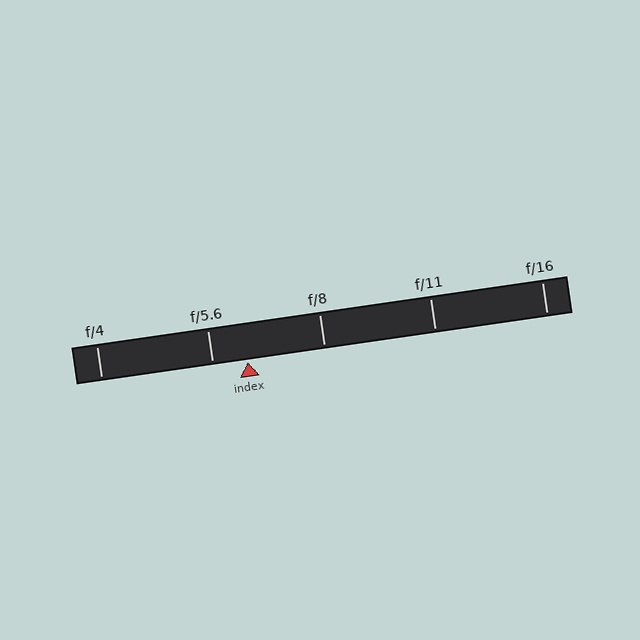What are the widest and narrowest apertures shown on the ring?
The widest aperture shown is f/4 and the narrowest is f/16.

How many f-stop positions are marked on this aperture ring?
There are 5 f-stop positions marked.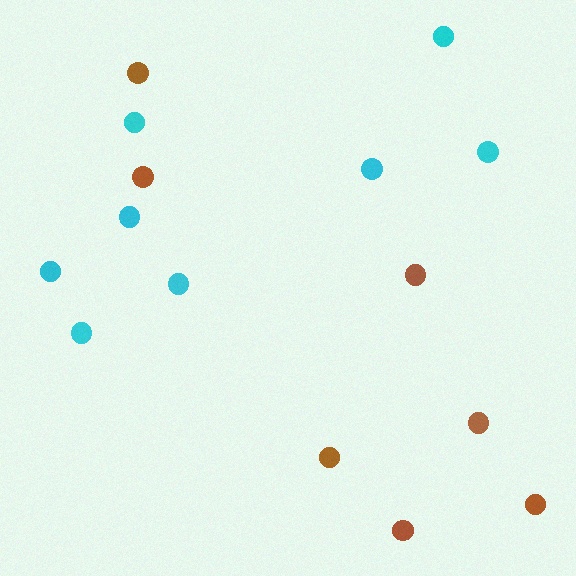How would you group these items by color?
There are 2 groups: one group of cyan circles (8) and one group of brown circles (7).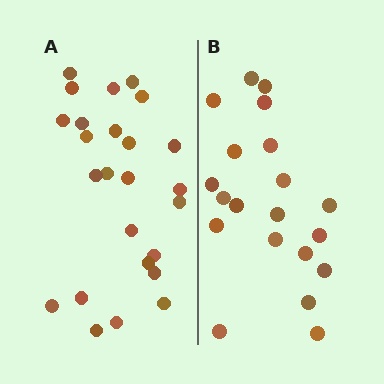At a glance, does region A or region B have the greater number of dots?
Region A (the left region) has more dots.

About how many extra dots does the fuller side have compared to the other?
Region A has about 5 more dots than region B.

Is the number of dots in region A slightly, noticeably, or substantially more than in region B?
Region A has noticeably more, but not dramatically so. The ratio is roughly 1.2 to 1.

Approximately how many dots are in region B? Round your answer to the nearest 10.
About 20 dots.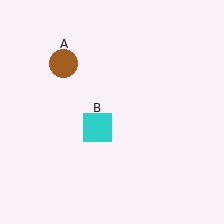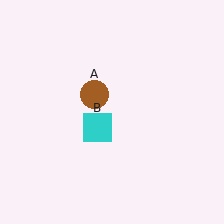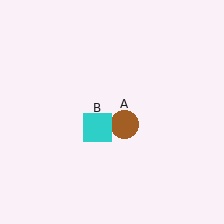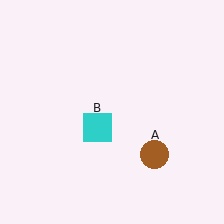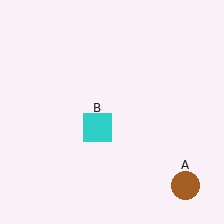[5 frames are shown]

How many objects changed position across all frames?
1 object changed position: brown circle (object A).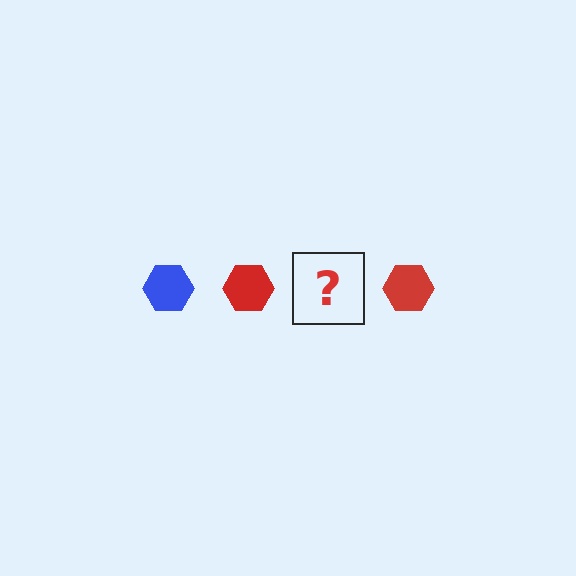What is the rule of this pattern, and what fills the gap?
The rule is that the pattern cycles through blue, red hexagons. The gap should be filled with a blue hexagon.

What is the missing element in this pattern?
The missing element is a blue hexagon.